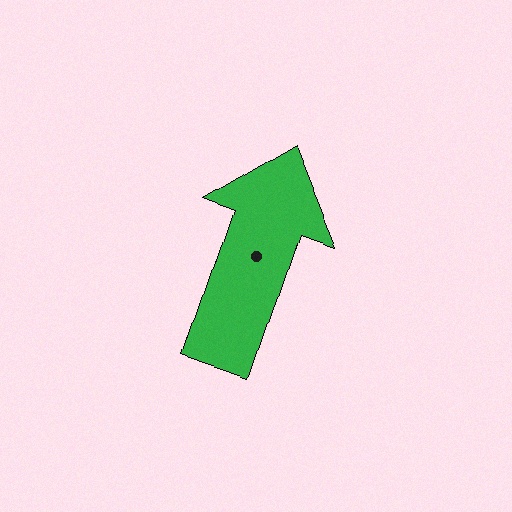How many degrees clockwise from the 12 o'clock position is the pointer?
Approximately 19 degrees.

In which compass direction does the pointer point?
North.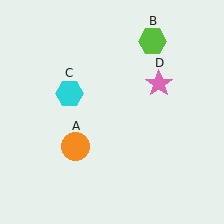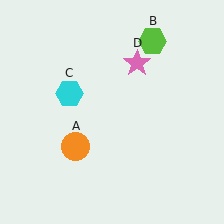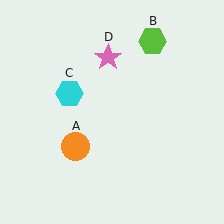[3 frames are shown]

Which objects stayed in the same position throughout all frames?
Orange circle (object A) and lime hexagon (object B) and cyan hexagon (object C) remained stationary.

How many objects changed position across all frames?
1 object changed position: pink star (object D).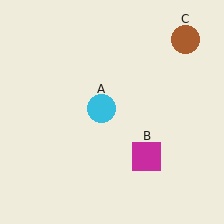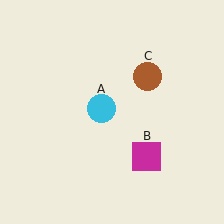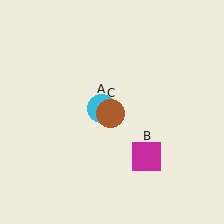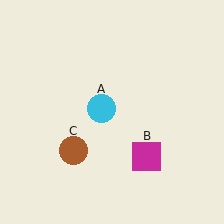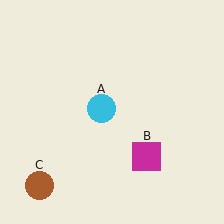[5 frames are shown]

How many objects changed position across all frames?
1 object changed position: brown circle (object C).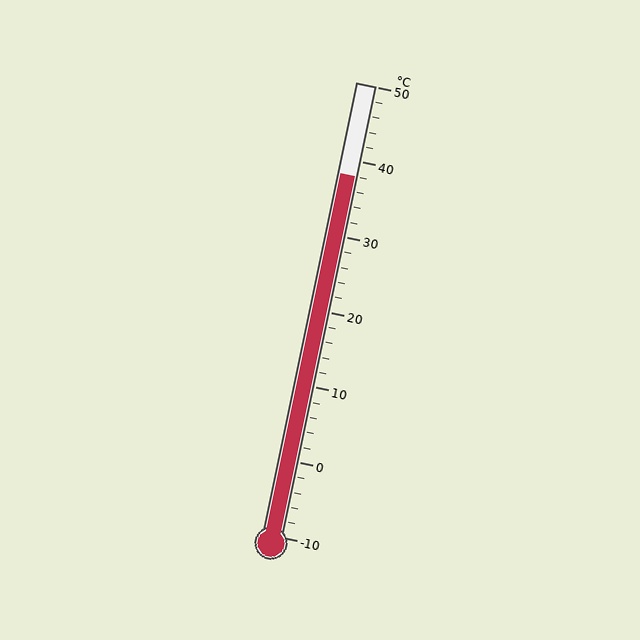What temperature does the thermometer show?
The thermometer shows approximately 38°C.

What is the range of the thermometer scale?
The thermometer scale ranges from -10°C to 50°C.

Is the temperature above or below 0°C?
The temperature is above 0°C.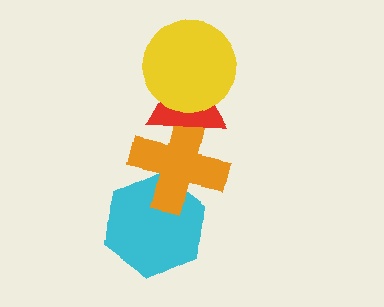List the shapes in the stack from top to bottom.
From top to bottom: the yellow circle, the red triangle, the orange cross, the cyan hexagon.